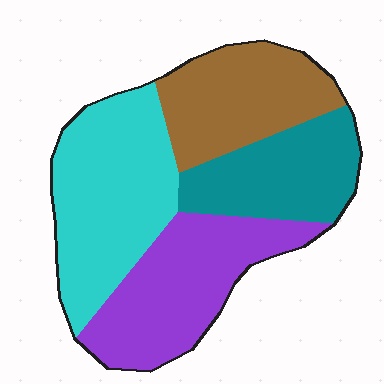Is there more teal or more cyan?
Cyan.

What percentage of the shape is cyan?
Cyan takes up about one third (1/3) of the shape.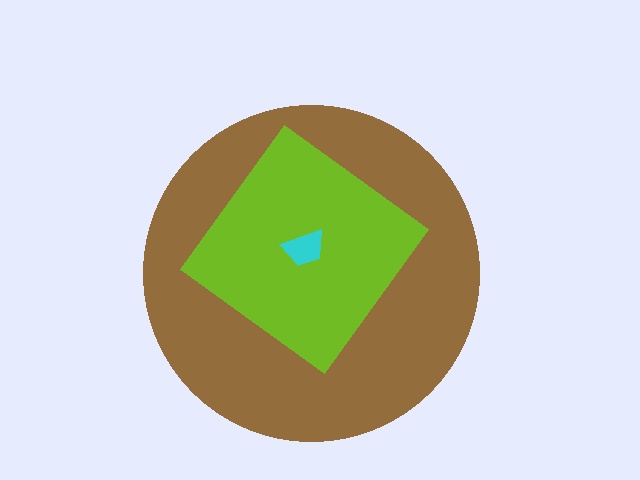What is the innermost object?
The cyan trapezoid.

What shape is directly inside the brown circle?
The lime diamond.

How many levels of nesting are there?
3.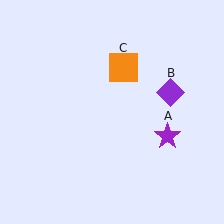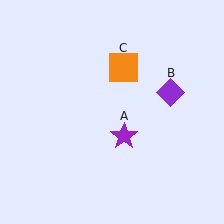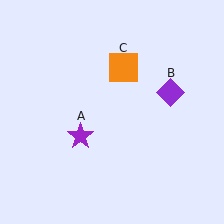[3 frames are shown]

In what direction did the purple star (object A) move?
The purple star (object A) moved left.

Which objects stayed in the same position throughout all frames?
Purple diamond (object B) and orange square (object C) remained stationary.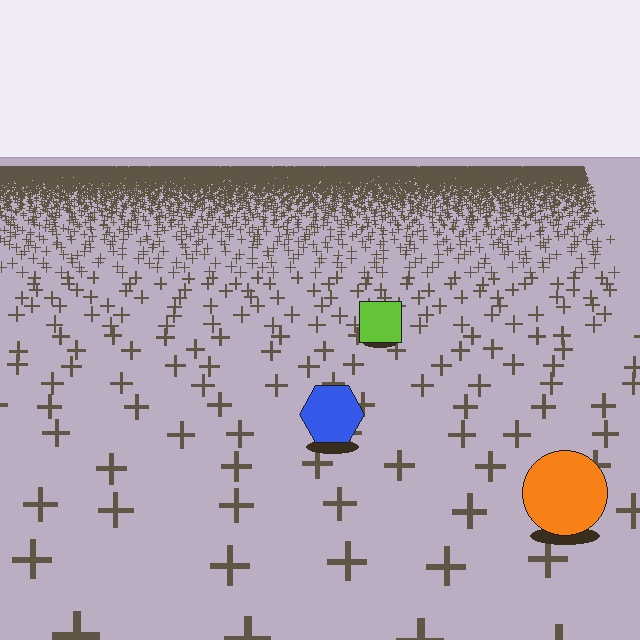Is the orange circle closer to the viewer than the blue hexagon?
Yes. The orange circle is closer — you can tell from the texture gradient: the ground texture is coarser near it.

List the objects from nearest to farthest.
From nearest to farthest: the orange circle, the blue hexagon, the lime square.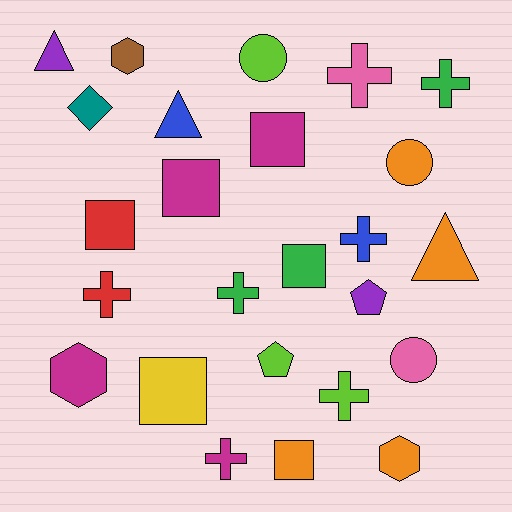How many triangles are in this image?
There are 3 triangles.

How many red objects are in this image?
There are 2 red objects.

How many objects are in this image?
There are 25 objects.